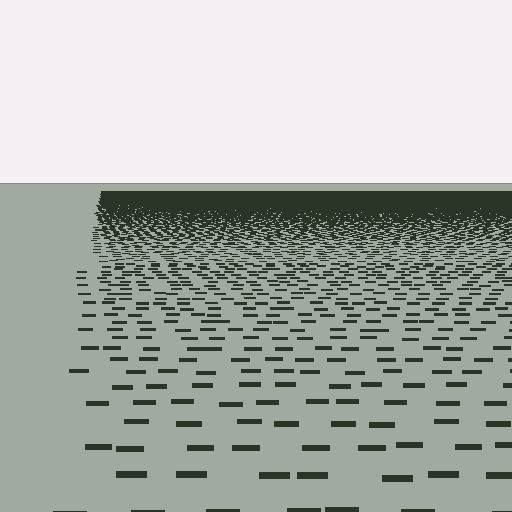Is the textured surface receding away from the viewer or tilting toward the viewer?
The surface is receding away from the viewer. Texture elements get smaller and denser toward the top.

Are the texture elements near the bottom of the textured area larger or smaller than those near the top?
Larger. Near the bottom, elements are closer to the viewer and appear at a bigger on-screen size.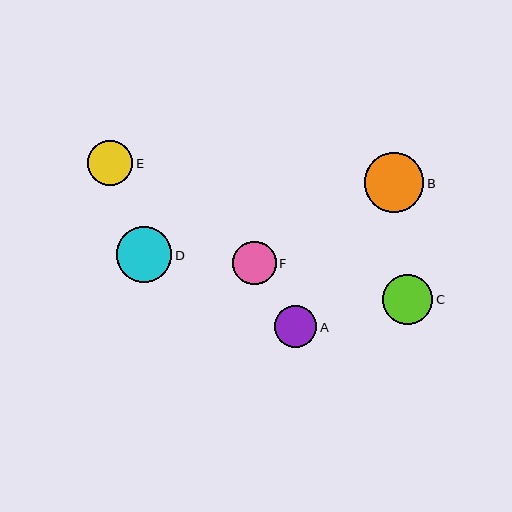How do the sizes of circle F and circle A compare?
Circle F and circle A are approximately the same size.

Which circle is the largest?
Circle B is the largest with a size of approximately 60 pixels.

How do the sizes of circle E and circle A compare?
Circle E and circle A are approximately the same size.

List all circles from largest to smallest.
From largest to smallest: B, D, C, E, F, A.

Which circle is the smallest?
Circle A is the smallest with a size of approximately 43 pixels.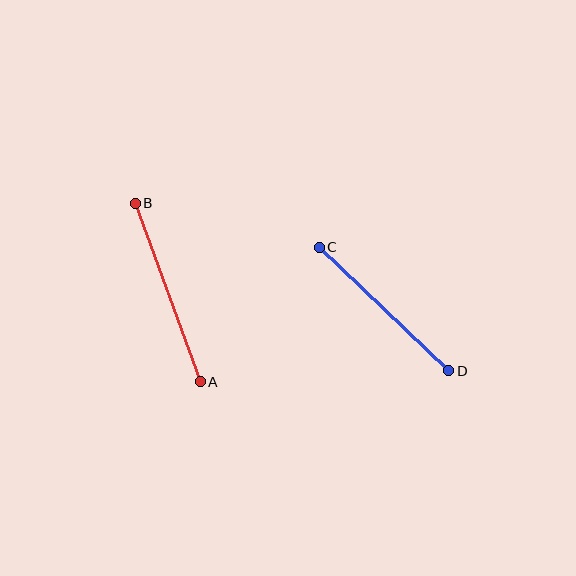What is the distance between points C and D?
The distance is approximately 179 pixels.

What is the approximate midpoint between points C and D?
The midpoint is at approximately (384, 309) pixels.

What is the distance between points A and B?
The distance is approximately 190 pixels.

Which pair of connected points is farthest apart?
Points A and B are farthest apart.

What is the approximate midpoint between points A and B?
The midpoint is at approximately (168, 292) pixels.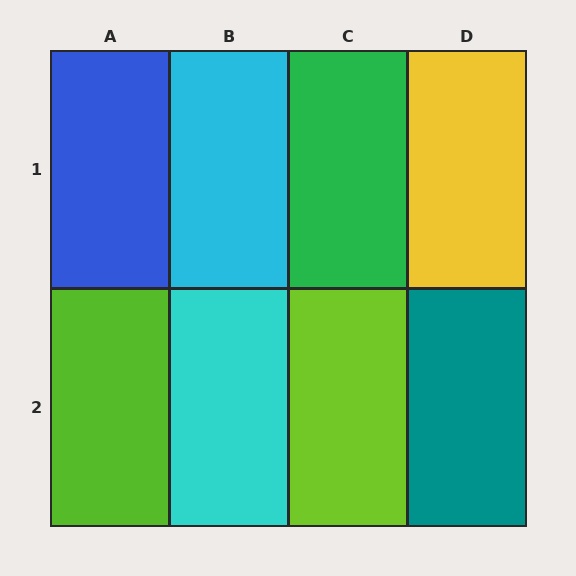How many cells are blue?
1 cell is blue.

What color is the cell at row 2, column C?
Lime.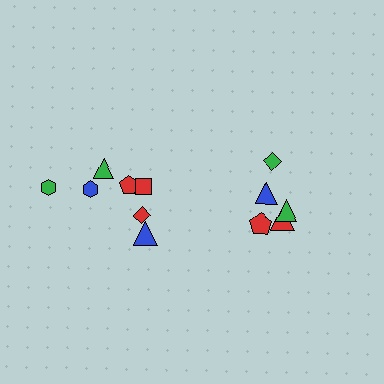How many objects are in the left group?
There are 7 objects.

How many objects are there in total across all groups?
There are 12 objects.